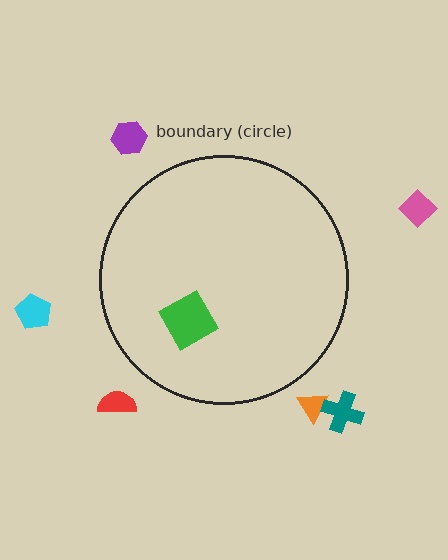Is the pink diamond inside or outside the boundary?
Outside.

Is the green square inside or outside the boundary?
Inside.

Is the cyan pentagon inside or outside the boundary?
Outside.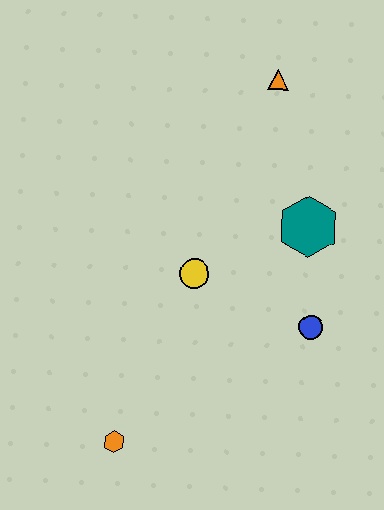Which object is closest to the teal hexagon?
The blue circle is closest to the teal hexagon.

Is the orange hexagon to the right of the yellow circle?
No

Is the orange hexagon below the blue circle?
Yes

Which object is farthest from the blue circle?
The orange triangle is farthest from the blue circle.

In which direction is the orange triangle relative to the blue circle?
The orange triangle is above the blue circle.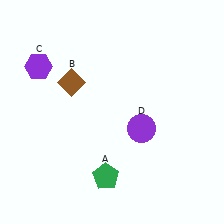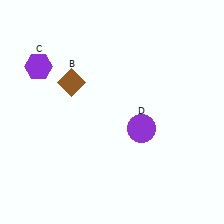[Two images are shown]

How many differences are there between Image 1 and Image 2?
There is 1 difference between the two images.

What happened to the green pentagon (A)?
The green pentagon (A) was removed in Image 2. It was in the bottom-left area of Image 1.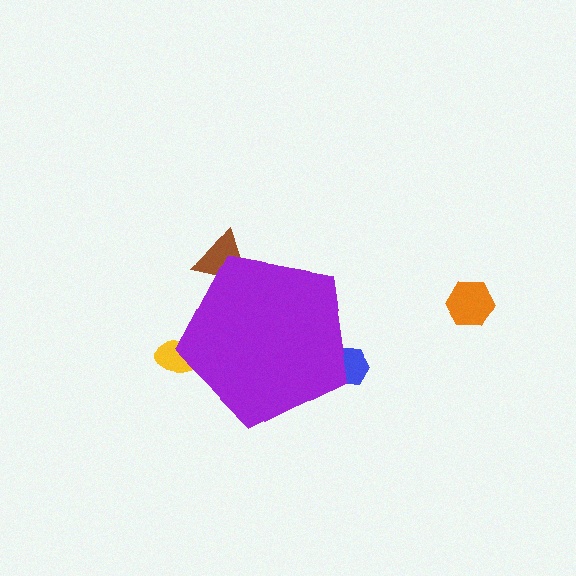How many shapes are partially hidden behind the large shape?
3 shapes are partially hidden.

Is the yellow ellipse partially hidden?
Yes, the yellow ellipse is partially hidden behind the purple pentagon.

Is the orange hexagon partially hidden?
No, the orange hexagon is fully visible.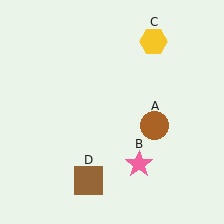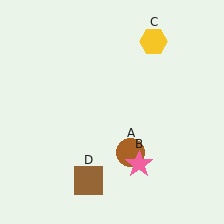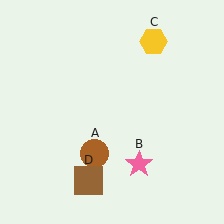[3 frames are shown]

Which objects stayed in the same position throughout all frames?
Pink star (object B) and yellow hexagon (object C) and brown square (object D) remained stationary.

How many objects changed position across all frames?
1 object changed position: brown circle (object A).